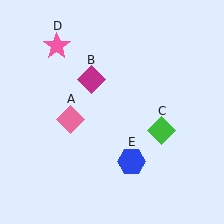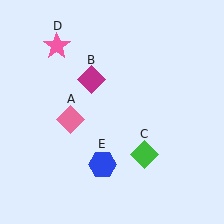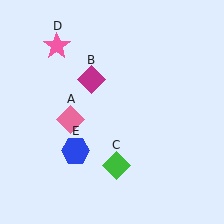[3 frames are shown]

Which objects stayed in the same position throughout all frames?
Pink diamond (object A) and magenta diamond (object B) and pink star (object D) remained stationary.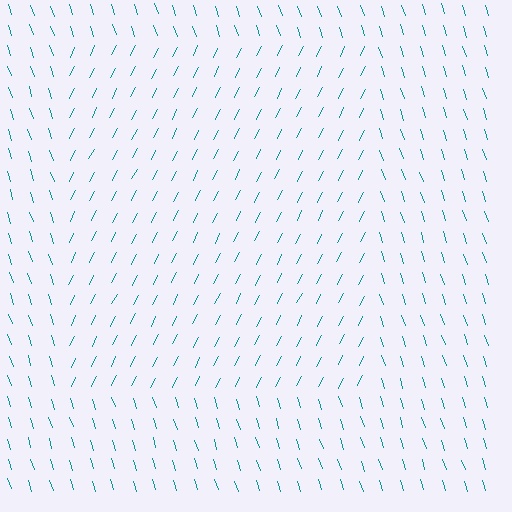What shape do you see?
I see a rectangle.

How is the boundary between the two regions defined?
The boundary is defined purely by a change in line orientation (approximately 45 degrees difference). All lines are the same color and thickness.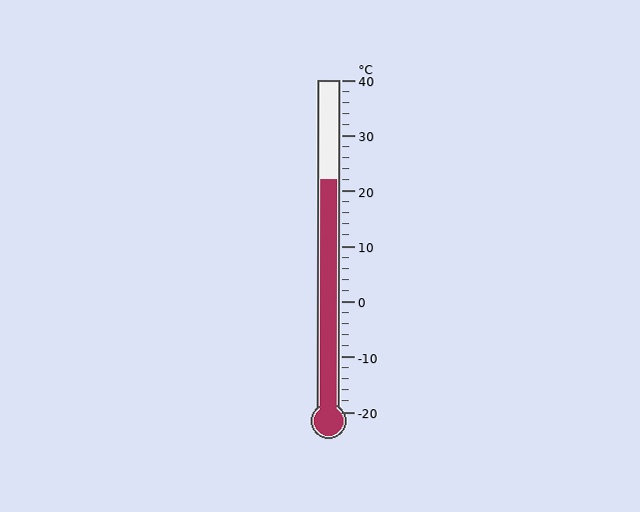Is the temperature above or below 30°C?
The temperature is below 30°C.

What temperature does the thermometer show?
The thermometer shows approximately 22°C.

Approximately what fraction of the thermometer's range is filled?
The thermometer is filled to approximately 70% of its range.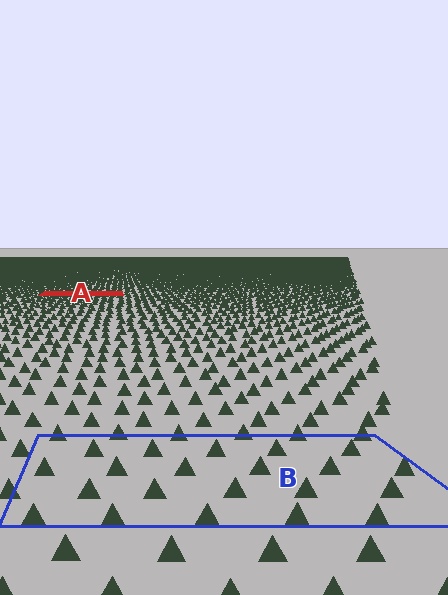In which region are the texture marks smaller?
The texture marks are smaller in region A, because it is farther away.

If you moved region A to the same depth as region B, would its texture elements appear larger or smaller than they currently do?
They would appear larger. At a closer depth, the same texture elements are projected at a bigger on-screen size.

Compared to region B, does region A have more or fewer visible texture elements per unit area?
Region A has more texture elements per unit area — they are packed more densely because it is farther away.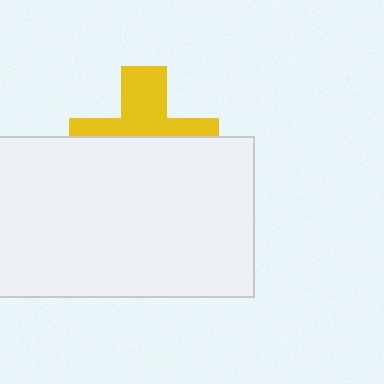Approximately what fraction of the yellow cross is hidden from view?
Roughly 56% of the yellow cross is hidden behind the white rectangle.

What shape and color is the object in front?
The object in front is a white rectangle.